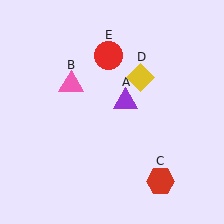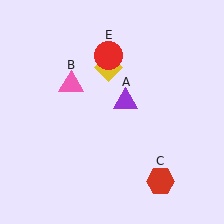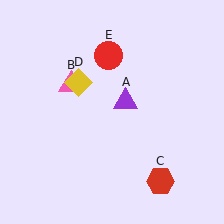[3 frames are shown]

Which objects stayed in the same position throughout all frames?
Purple triangle (object A) and pink triangle (object B) and red hexagon (object C) and red circle (object E) remained stationary.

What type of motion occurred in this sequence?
The yellow diamond (object D) rotated counterclockwise around the center of the scene.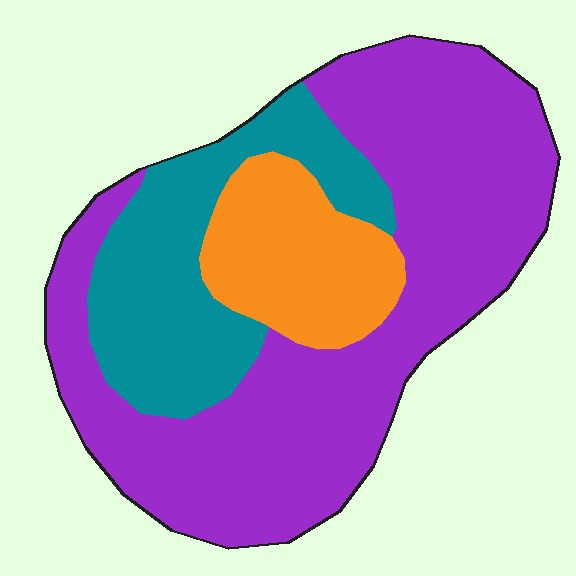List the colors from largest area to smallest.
From largest to smallest: purple, teal, orange.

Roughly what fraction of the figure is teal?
Teal covers roughly 25% of the figure.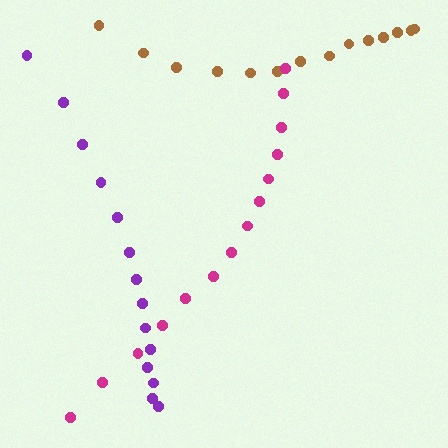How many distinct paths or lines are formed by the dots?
There are 3 distinct paths.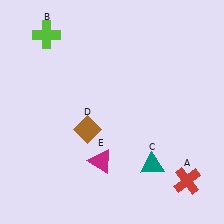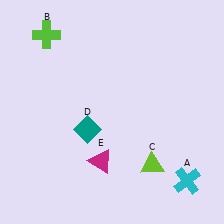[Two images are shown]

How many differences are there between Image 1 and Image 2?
There are 3 differences between the two images.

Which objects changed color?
A changed from red to cyan. C changed from teal to lime. D changed from brown to teal.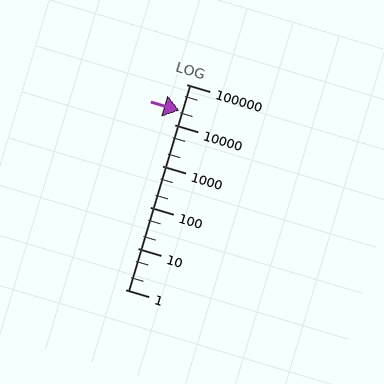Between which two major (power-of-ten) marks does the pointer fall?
The pointer is between 10000 and 100000.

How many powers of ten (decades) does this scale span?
The scale spans 5 decades, from 1 to 100000.